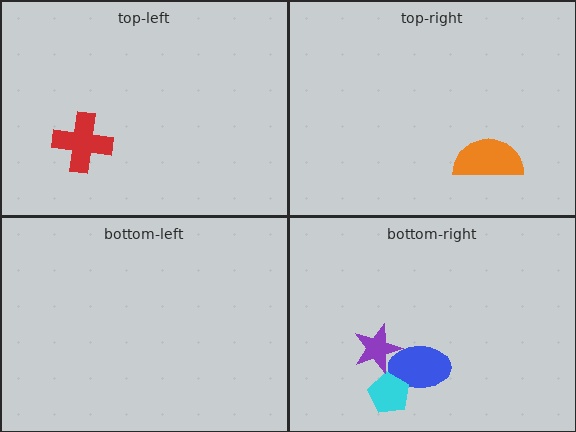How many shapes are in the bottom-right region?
3.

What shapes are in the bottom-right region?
The blue ellipse, the cyan pentagon, the purple star.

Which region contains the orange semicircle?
The top-right region.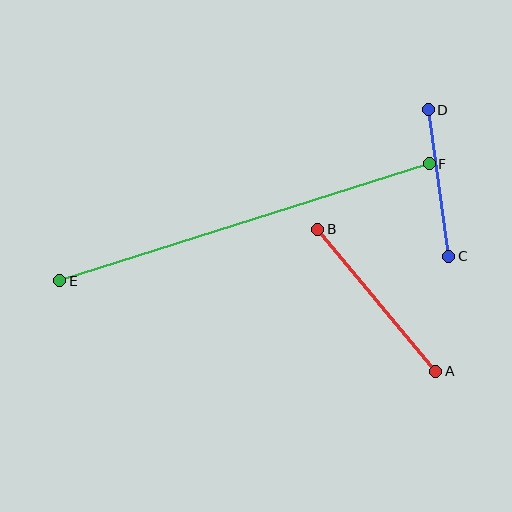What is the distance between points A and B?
The distance is approximately 185 pixels.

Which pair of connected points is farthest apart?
Points E and F are farthest apart.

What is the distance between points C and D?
The distance is approximately 148 pixels.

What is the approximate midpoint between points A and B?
The midpoint is at approximately (377, 300) pixels.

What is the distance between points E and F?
The distance is approximately 388 pixels.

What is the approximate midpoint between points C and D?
The midpoint is at approximately (438, 183) pixels.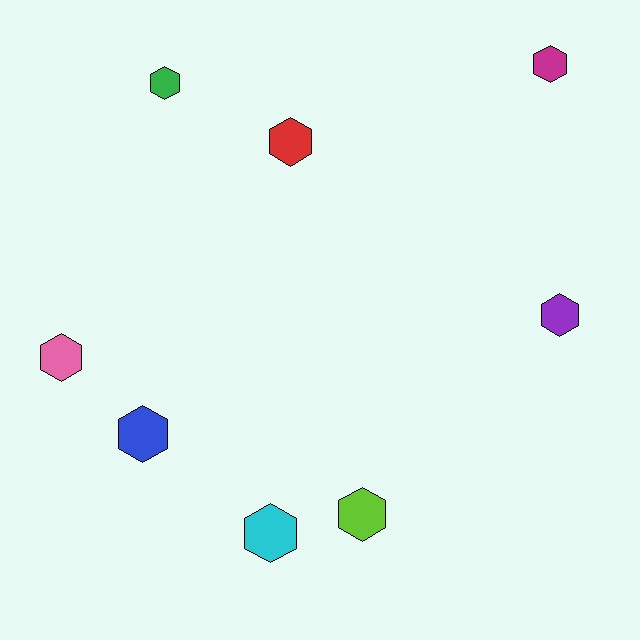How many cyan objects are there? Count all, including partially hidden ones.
There is 1 cyan object.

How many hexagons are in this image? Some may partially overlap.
There are 8 hexagons.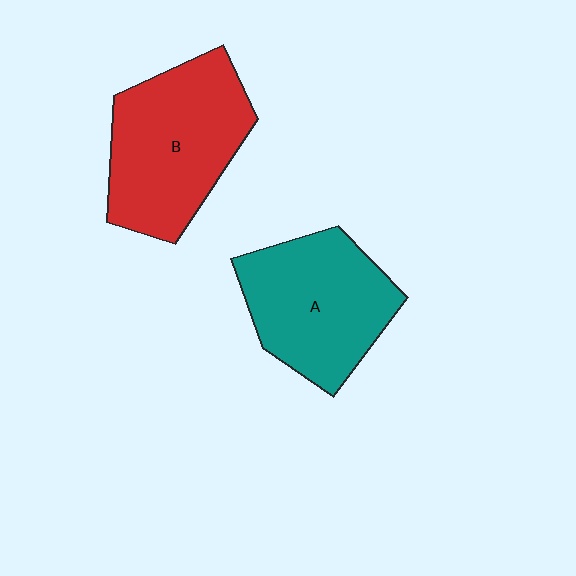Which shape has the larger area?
Shape B (red).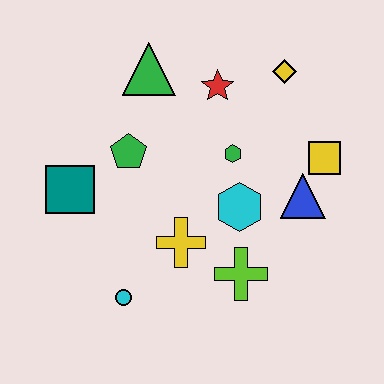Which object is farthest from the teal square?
The yellow square is farthest from the teal square.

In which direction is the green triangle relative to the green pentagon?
The green triangle is above the green pentagon.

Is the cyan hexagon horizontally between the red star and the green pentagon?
No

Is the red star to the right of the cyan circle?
Yes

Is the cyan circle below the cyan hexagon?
Yes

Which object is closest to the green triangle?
The red star is closest to the green triangle.